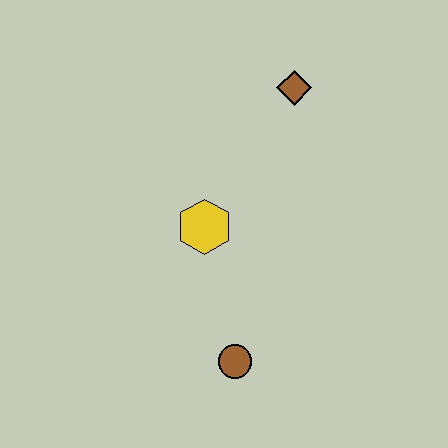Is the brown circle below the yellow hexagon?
Yes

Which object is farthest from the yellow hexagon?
The brown diamond is farthest from the yellow hexagon.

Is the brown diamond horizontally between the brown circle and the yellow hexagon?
No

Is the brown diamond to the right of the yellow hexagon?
Yes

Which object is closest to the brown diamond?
The yellow hexagon is closest to the brown diamond.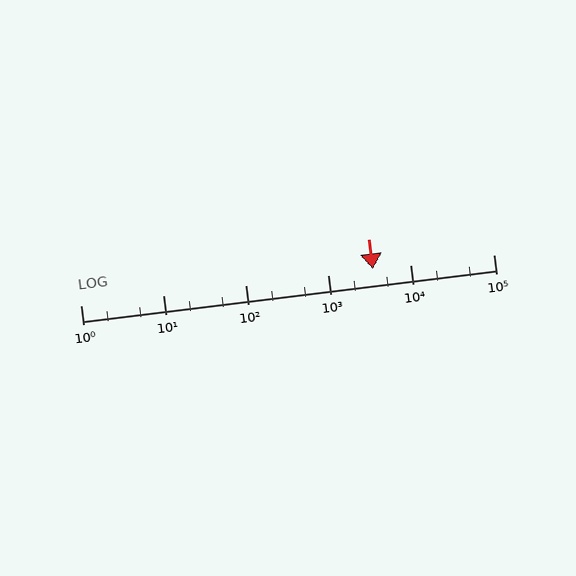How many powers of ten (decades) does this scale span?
The scale spans 5 decades, from 1 to 100000.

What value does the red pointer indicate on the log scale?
The pointer indicates approximately 3500.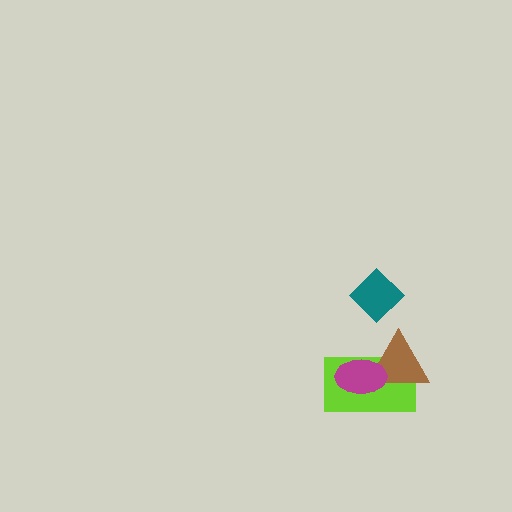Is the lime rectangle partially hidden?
Yes, it is partially covered by another shape.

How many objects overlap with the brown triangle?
2 objects overlap with the brown triangle.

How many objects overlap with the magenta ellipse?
2 objects overlap with the magenta ellipse.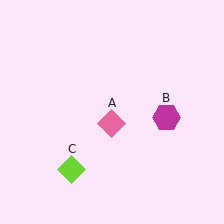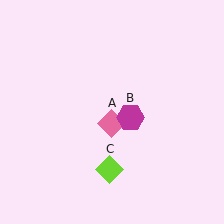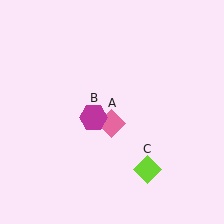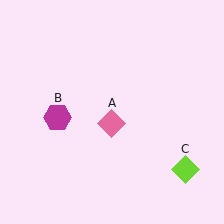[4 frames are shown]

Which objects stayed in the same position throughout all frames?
Pink diamond (object A) remained stationary.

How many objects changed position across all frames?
2 objects changed position: magenta hexagon (object B), lime diamond (object C).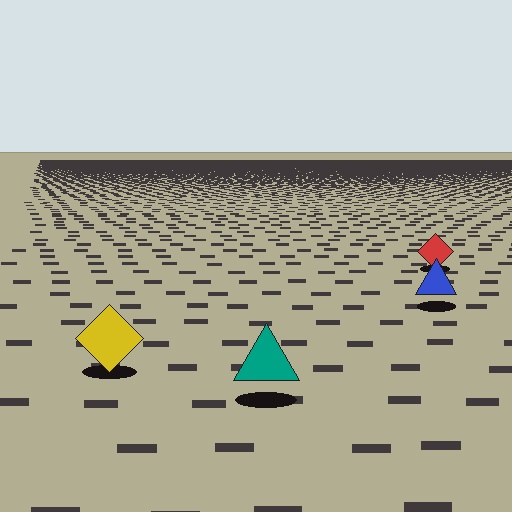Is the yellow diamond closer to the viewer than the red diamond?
Yes. The yellow diamond is closer — you can tell from the texture gradient: the ground texture is coarser near it.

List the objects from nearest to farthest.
From nearest to farthest: the teal triangle, the yellow diamond, the blue triangle, the red diamond.